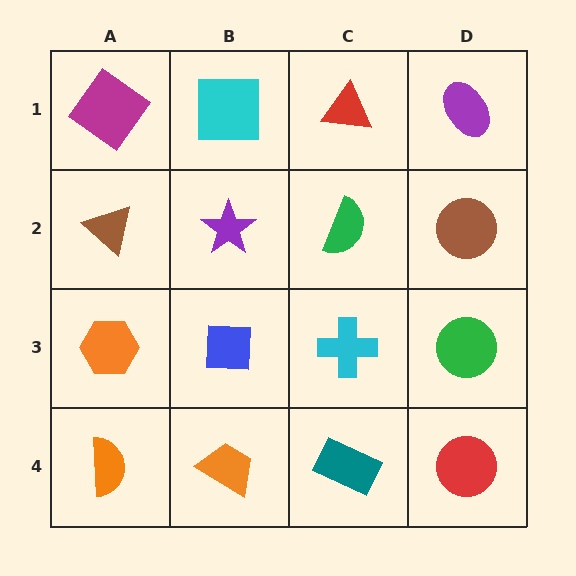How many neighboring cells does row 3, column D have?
3.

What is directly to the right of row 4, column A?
An orange trapezoid.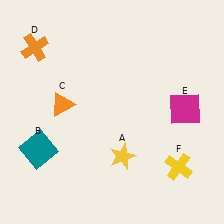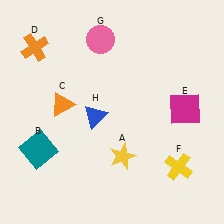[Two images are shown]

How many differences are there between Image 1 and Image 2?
There are 2 differences between the two images.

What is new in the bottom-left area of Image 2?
A blue triangle (H) was added in the bottom-left area of Image 2.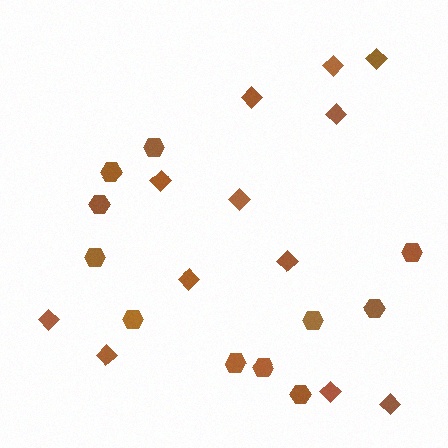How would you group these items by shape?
There are 2 groups: one group of diamonds (12) and one group of hexagons (11).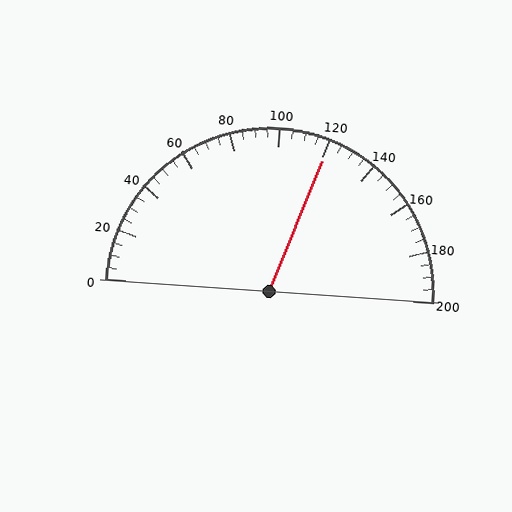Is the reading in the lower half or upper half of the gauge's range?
The reading is in the upper half of the range (0 to 200).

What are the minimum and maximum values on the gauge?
The gauge ranges from 0 to 200.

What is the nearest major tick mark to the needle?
The nearest major tick mark is 120.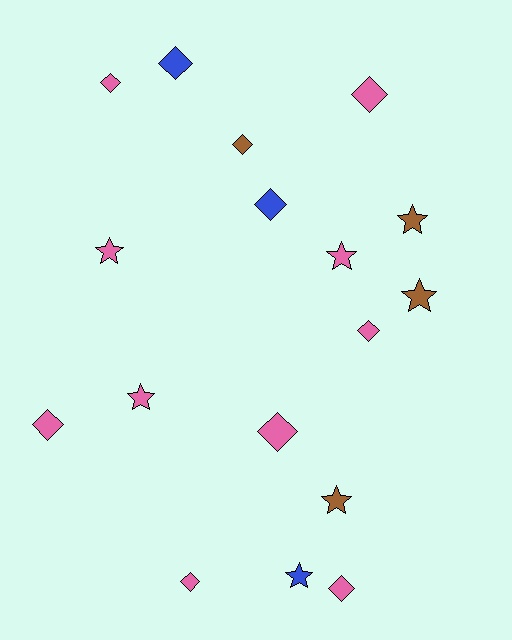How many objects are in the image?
There are 17 objects.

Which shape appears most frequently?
Diamond, with 10 objects.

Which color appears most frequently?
Pink, with 10 objects.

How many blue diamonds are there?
There are 2 blue diamonds.